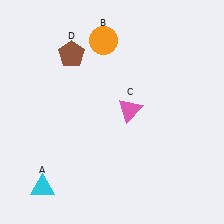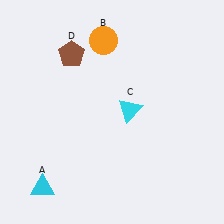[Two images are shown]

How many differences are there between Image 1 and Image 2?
There is 1 difference between the two images.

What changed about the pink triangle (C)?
In Image 1, C is pink. In Image 2, it changed to cyan.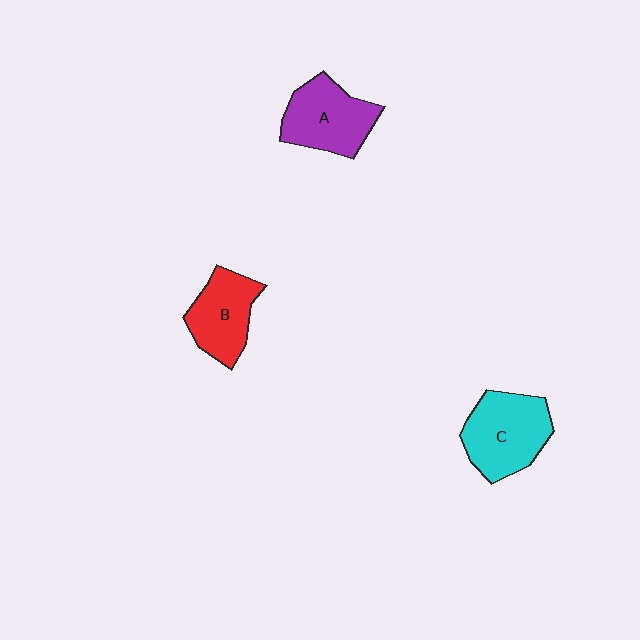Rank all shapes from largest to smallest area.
From largest to smallest: C (cyan), A (purple), B (red).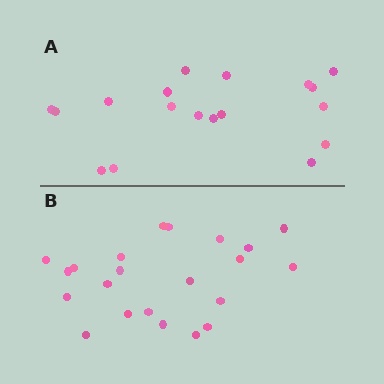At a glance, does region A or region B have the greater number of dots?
Region B (the bottom region) has more dots.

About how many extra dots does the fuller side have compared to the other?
Region B has about 4 more dots than region A.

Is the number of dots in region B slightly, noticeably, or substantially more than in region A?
Region B has only slightly more — the two regions are fairly close. The ratio is roughly 1.2 to 1.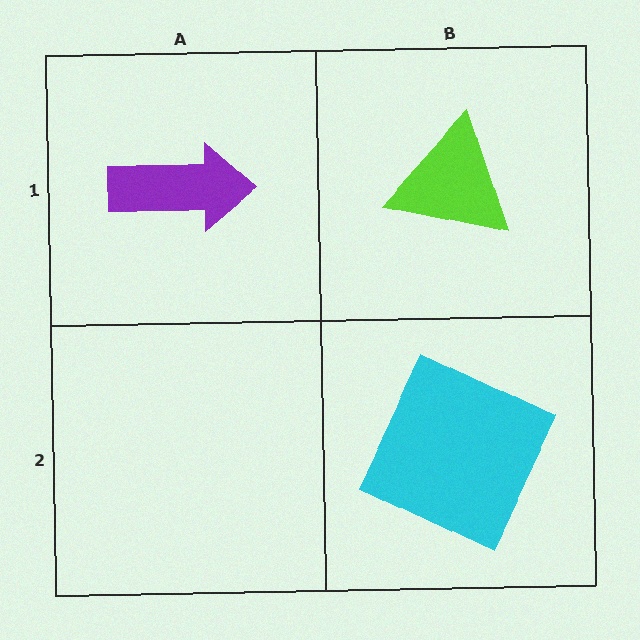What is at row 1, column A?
A purple arrow.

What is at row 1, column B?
A lime triangle.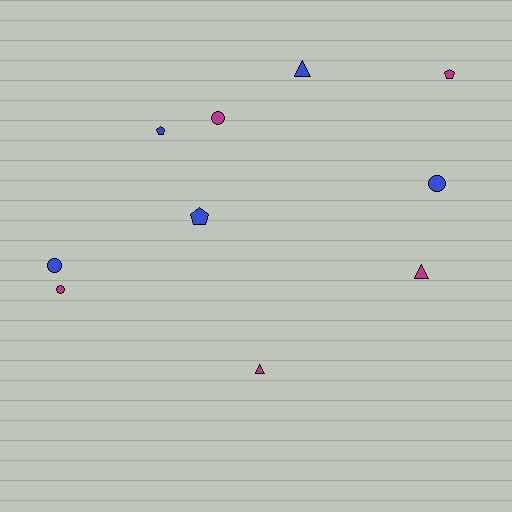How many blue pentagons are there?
There are 2 blue pentagons.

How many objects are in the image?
There are 10 objects.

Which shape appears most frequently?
Circle, with 4 objects.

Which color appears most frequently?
Magenta, with 5 objects.